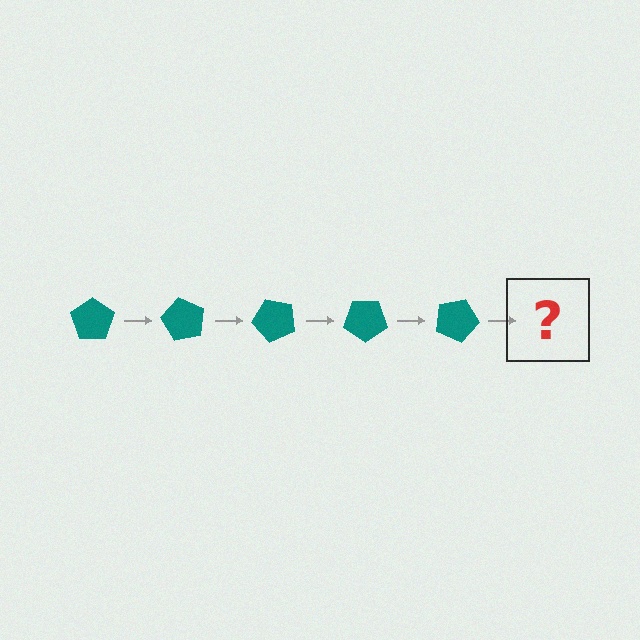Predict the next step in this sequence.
The next step is a teal pentagon rotated 300 degrees.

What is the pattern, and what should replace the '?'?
The pattern is that the pentagon rotates 60 degrees each step. The '?' should be a teal pentagon rotated 300 degrees.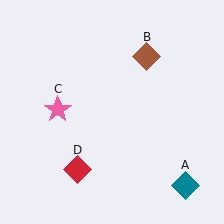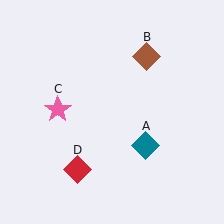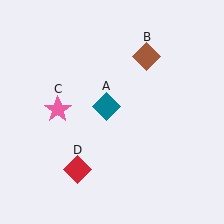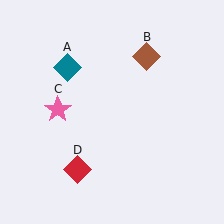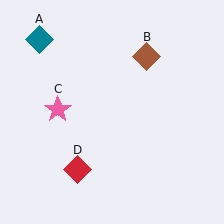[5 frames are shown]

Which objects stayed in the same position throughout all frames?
Brown diamond (object B) and pink star (object C) and red diamond (object D) remained stationary.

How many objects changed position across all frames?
1 object changed position: teal diamond (object A).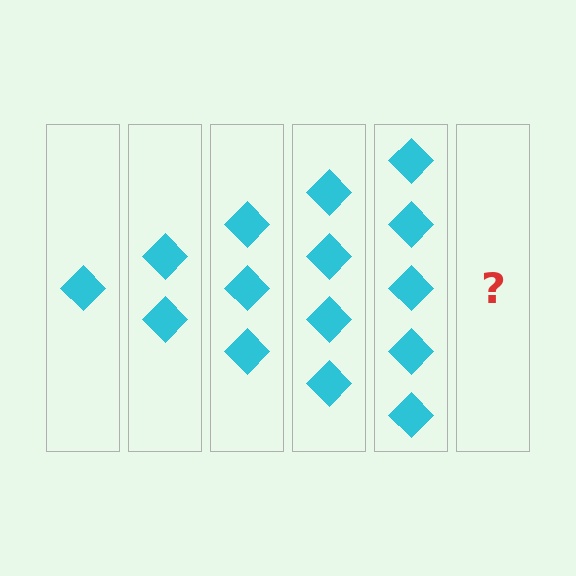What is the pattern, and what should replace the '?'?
The pattern is that each step adds one more diamond. The '?' should be 6 diamonds.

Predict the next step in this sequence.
The next step is 6 diamonds.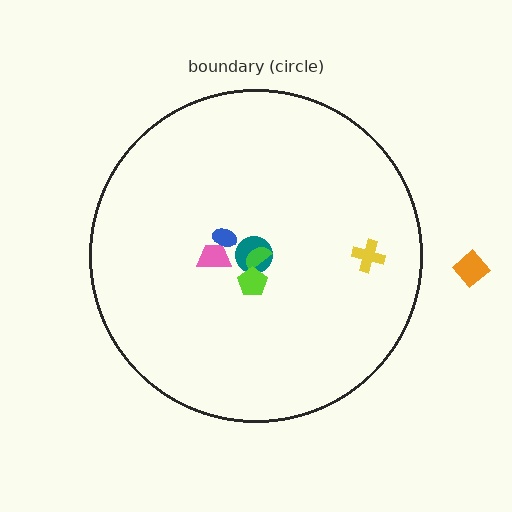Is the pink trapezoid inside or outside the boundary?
Inside.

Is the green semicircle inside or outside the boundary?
Inside.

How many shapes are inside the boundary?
6 inside, 1 outside.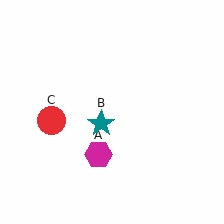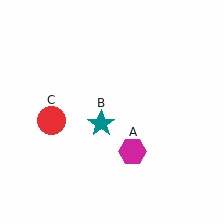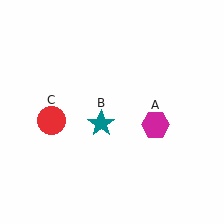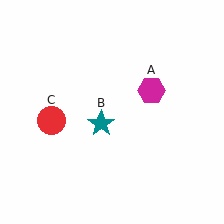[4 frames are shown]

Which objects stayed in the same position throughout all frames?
Teal star (object B) and red circle (object C) remained stationary.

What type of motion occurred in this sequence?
The magenta hexagon (object A) rotated counterclockwise around the center of the scene.